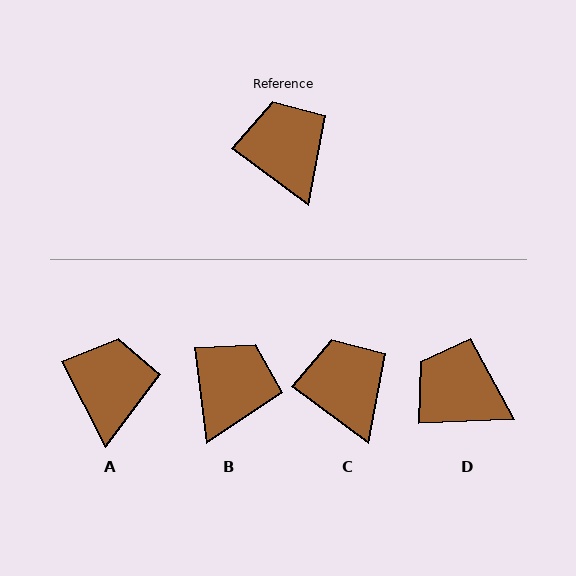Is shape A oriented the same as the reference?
No, it is off by about 26 degrees.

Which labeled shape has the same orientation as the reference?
C.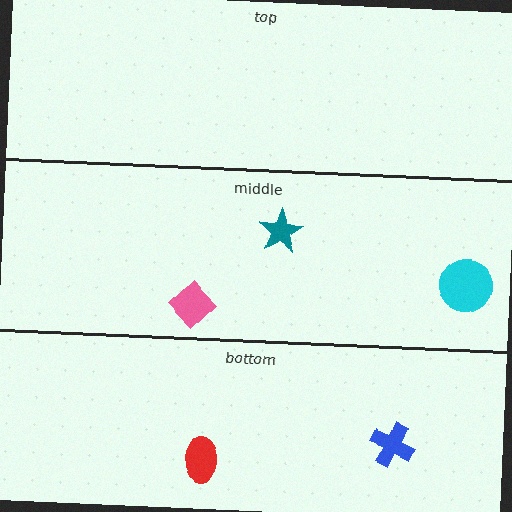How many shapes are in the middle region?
3.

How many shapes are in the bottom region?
2.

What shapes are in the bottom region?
The blue cross, the red ellipse.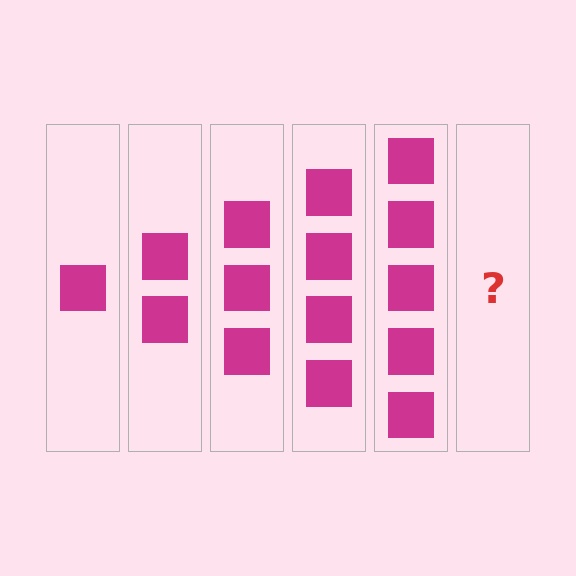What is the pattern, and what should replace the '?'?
The pattern is that each step adds one more square. The '?' should be 6 squares.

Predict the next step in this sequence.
The next step is 6 squares.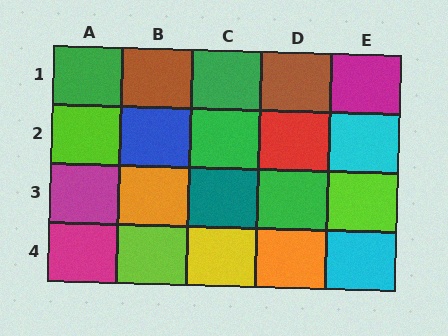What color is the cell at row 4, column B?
Lime.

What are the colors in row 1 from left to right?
Green, brown, green, brown, magenta.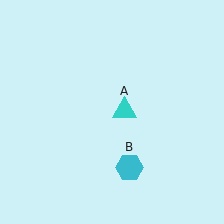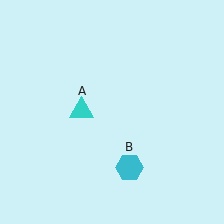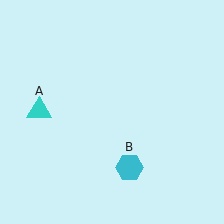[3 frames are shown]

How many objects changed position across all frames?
1 object changed position: cyan triangle (object A).